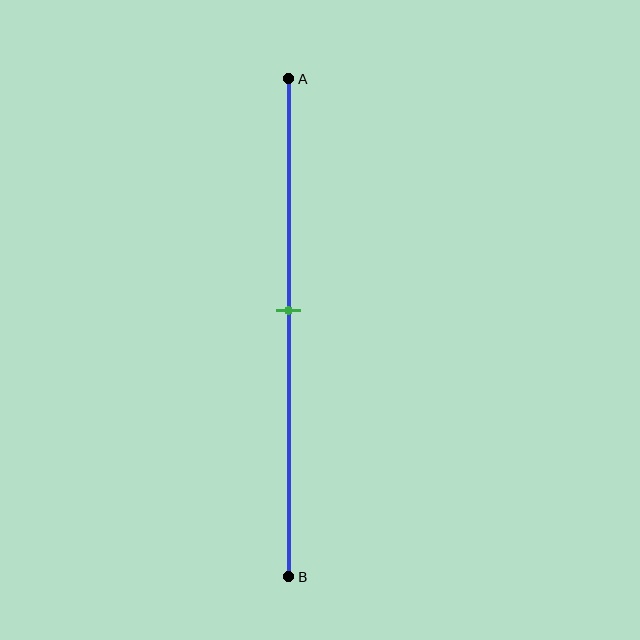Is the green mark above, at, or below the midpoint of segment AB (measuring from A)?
The green mark is above the midpoint of segment AB.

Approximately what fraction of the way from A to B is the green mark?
The green mark is approximately 45% of the way from A to B.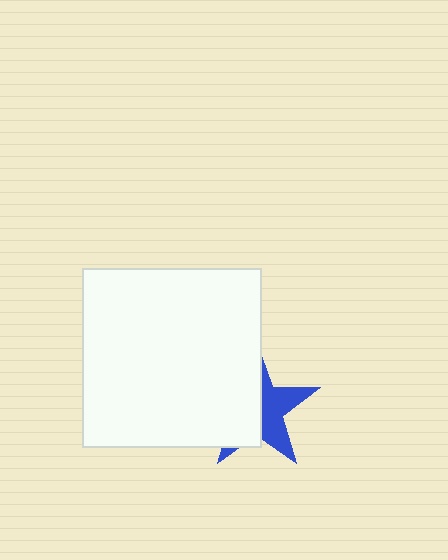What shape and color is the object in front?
The object in front is a white square.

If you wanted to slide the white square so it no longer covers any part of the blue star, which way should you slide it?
Slide it left — that is the most direct way to separate the two shapes.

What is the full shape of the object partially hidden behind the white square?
The partially hidden object is a blue star.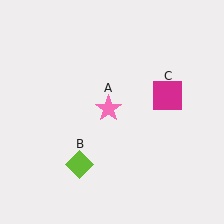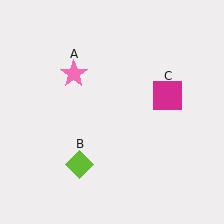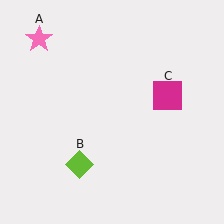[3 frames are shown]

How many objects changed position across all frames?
1 object changed position: pink star (object A).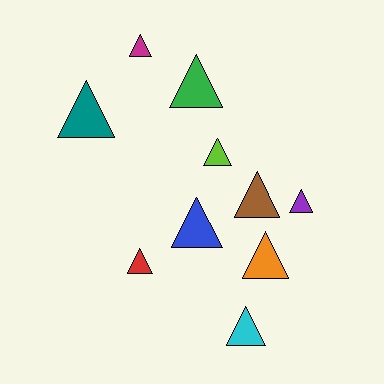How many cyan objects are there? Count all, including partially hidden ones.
There is 1 cyan object.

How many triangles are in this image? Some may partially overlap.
There are 10 triangles.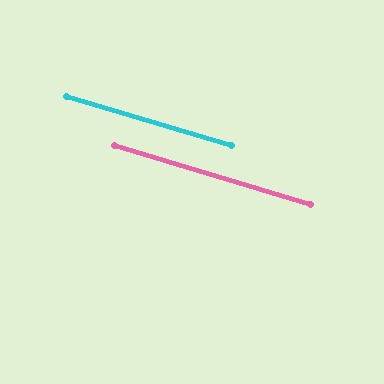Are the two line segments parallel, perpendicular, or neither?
Parallel — their directions differ by only 0.3°.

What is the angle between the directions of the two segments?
Approximately 0 degrees.